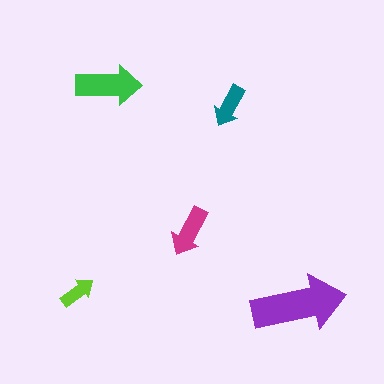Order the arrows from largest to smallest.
the purple one, the green one, the magenta one, the teal one, the lime one.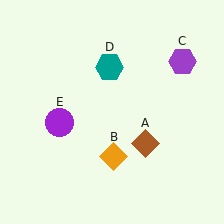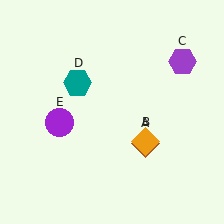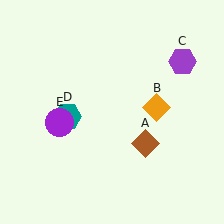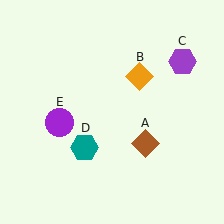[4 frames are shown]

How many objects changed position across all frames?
2 objects changed position: orange diamond (object B), teal hexagon (object D).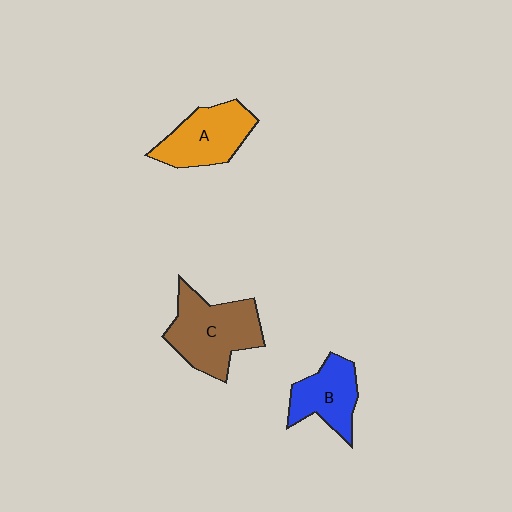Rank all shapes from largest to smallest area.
From largest to smallest: C (brown), A (orange), B (blue).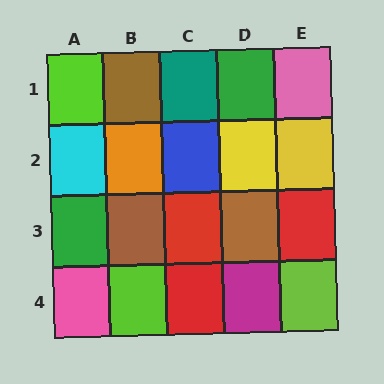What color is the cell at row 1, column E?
Pink.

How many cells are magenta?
1 cell is magenta.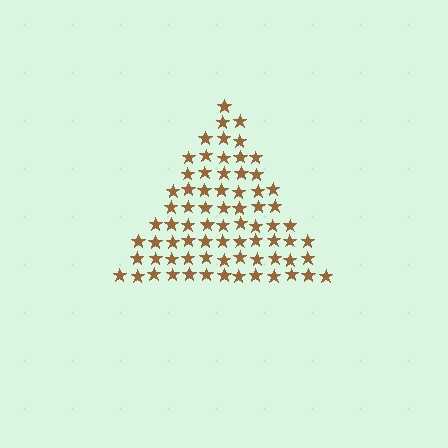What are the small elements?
The small elements are stars.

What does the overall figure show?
The overall figure shows a triangle.